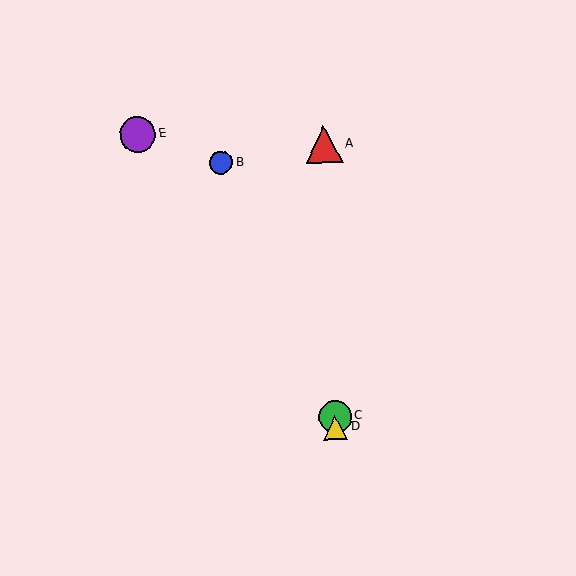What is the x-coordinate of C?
Object C is at x≈335.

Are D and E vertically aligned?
No, D is at x≈336 and E is at x≈138.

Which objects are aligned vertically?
Objects A, C, D are aligned vertically.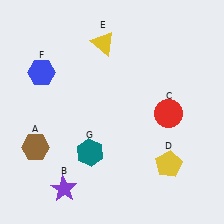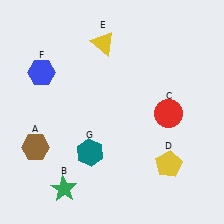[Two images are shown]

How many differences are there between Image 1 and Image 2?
There is 1 difference between the two images.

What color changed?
The star (B) changed from purple in Image 1 to green in Image 2.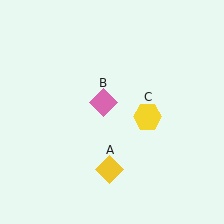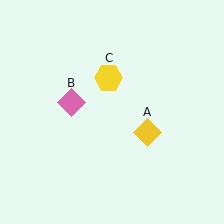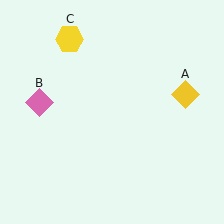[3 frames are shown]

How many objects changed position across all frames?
3 objects changed position: yellow diamond (object A), pink diamond (object B), yellow hexagon (object C).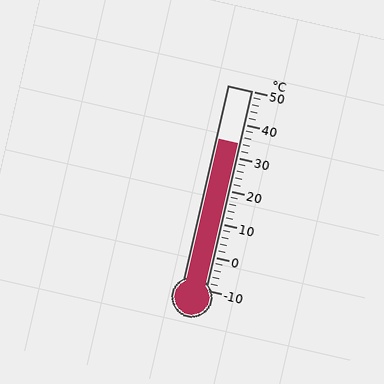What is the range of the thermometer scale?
The thermometer scale ranges from -10°C to 50°C.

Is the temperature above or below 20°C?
The temperature is above 20°C.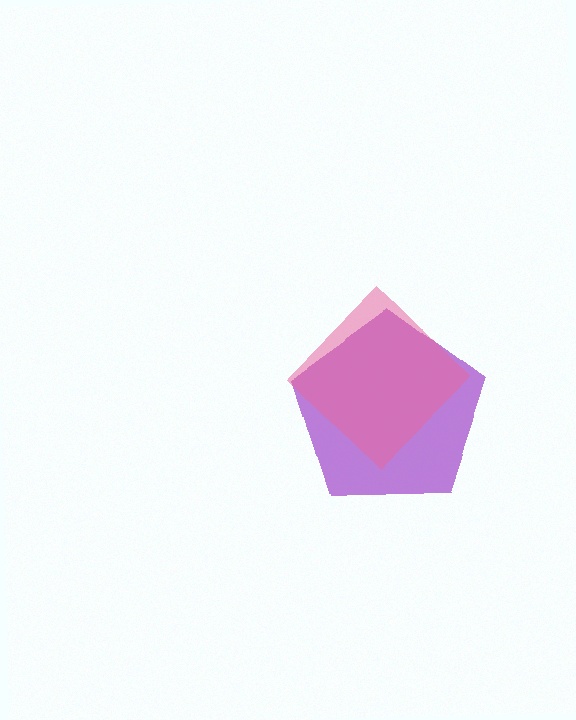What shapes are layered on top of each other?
The layered shapes are: a purple pentagon, a pink diamond.